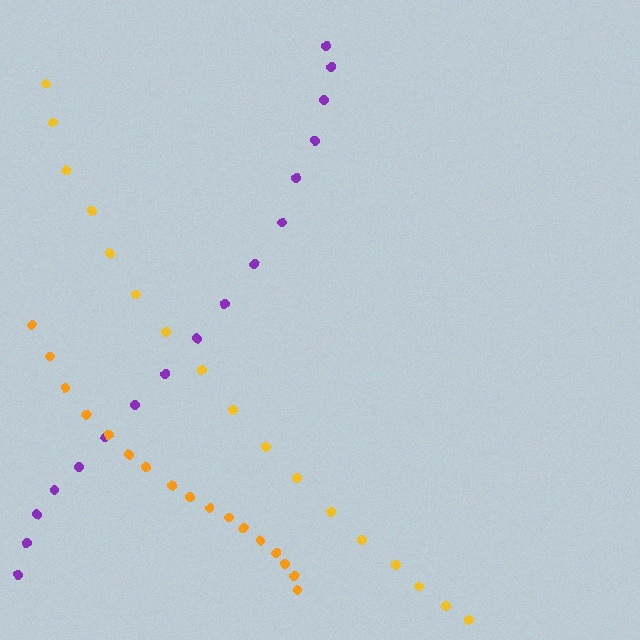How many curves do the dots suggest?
There are 3 distinct paths.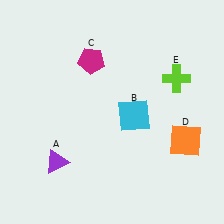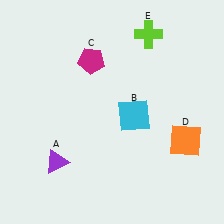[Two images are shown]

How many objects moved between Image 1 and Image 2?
1 object moved between the two images.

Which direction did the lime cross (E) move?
The lime cross (E) moved up.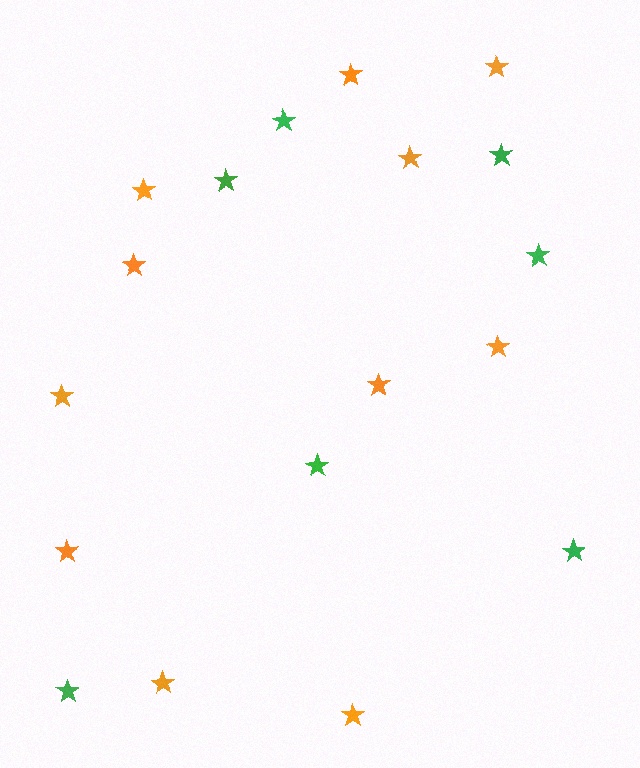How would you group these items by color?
There are 2 groups: one group of green stars (7) and one group of orange stars (11).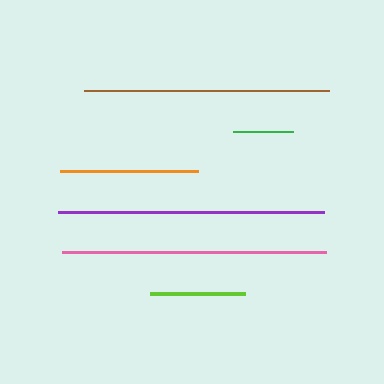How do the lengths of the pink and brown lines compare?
The pink and brown lines are approximately the same length.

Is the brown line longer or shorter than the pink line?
The pink line is longer than the brown line.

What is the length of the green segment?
The green segment is approximately 61 pixels long.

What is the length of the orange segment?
The orange segment is approximately 138 pixels long.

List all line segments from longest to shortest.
From longest to shortest: purple, pink, brown, orange, lime, green.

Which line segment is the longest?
The purple line is the longest at approximately 266 pixels.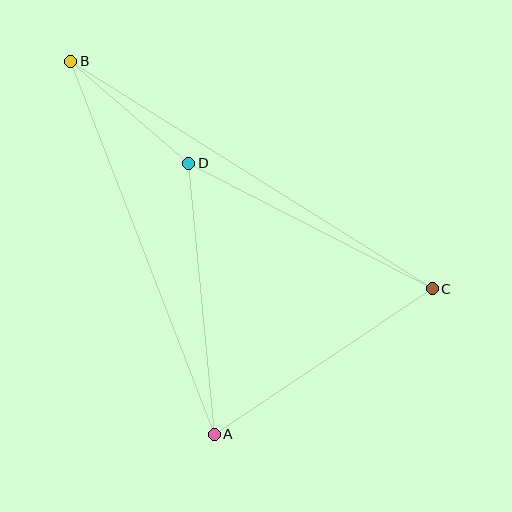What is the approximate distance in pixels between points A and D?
The distance between A and D is approximately 272 pixels.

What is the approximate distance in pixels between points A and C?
The distance between A and C is approximately 262 pixels.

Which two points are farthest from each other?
Points B and C are farthest from each other.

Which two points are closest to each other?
Points B and D are closest to each other.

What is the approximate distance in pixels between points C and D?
The distance between C and D is approximately 274 pixels.